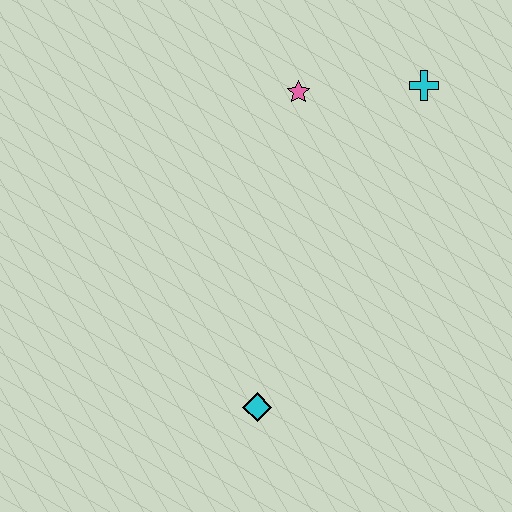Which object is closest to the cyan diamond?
The pink star is closest to the cyan diamond.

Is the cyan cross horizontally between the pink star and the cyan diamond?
No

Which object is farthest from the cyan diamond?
The cyan cross is farthest from the cyan diamond.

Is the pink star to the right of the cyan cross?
No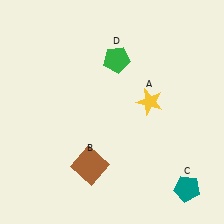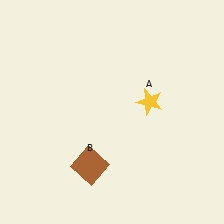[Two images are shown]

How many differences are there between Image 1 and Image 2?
There are 2 differences between the two images.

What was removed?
The teal pentagon (C), the green pentagon (D) were removed in Image 2.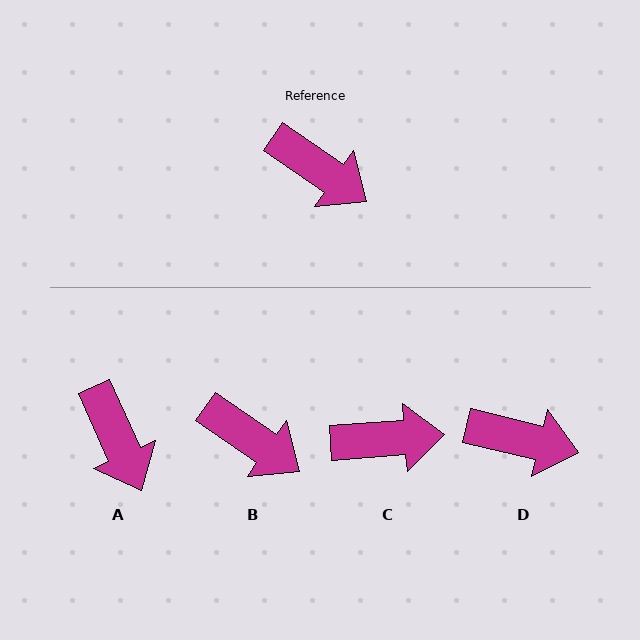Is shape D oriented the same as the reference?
No, it is off by about 21 degrees.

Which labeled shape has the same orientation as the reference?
B.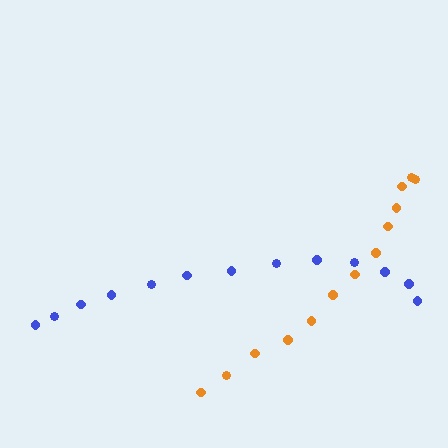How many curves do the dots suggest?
There are 2 distinct paths.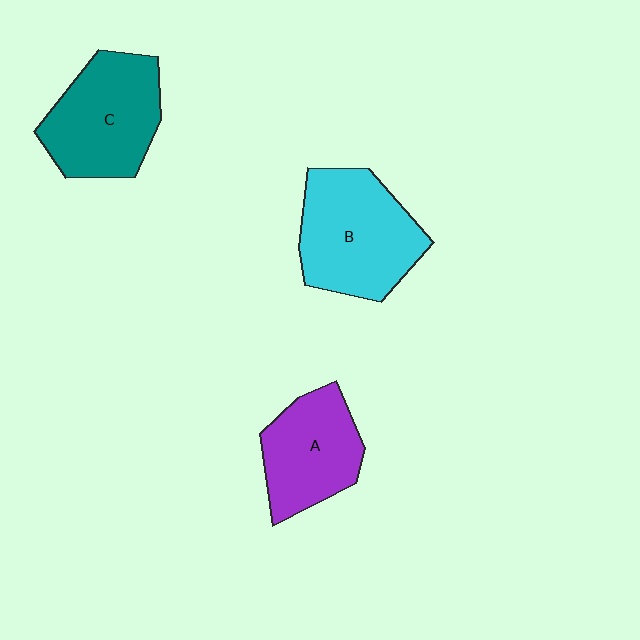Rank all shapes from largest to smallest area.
From largest to smallest: B (cyan), C (teal), A (purple).